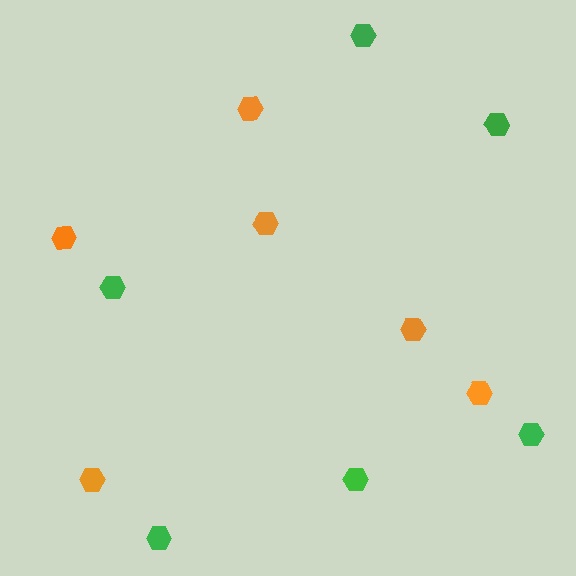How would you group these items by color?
There are 2 groups: one group of green hexagons (6) and one group of orange hexagons (6).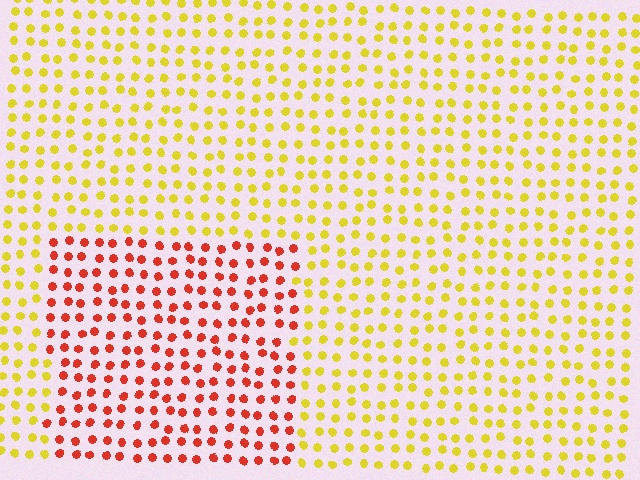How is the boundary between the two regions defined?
The boundary is defined purely by a slight shift in hue (about 54 degrees). Spacing, size, and orientation are identical on both sides.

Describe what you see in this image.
The image is filled with small yellow elements in a uniform arrangement. A rectangle-shaped region is visible where the elements are tinted to a slightly different hue, forming a subtle color boundary.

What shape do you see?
I see a rectangle.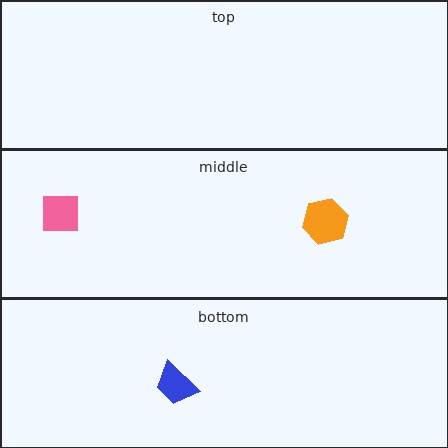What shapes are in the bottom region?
The blue trapezoid.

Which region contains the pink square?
The middle region.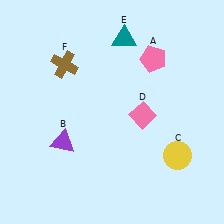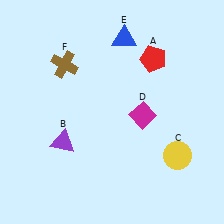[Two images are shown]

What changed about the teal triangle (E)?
In Image 1, E is teal. In Image 2, it changed to blue.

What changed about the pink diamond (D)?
In Image 1, D is pink. In Image 2, it changed to magenta.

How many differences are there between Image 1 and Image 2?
There are 3 differences between the two images.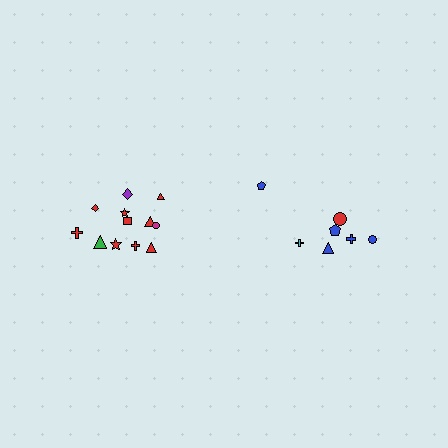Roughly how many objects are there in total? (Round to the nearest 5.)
Roughly 20 objects in total.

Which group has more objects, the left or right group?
The left group.